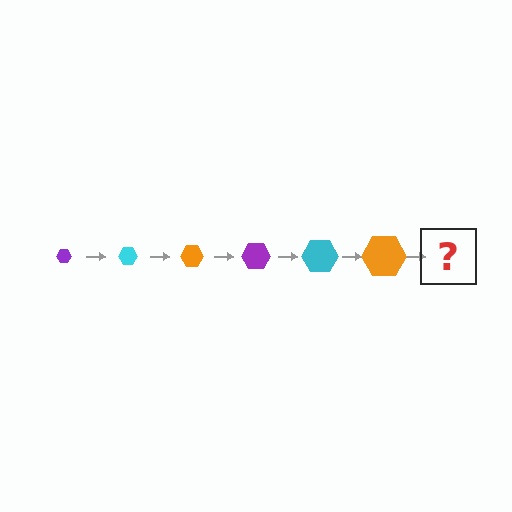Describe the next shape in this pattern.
It should be a purple hexagon, larger than the previous one.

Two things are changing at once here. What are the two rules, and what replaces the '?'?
The two rules are that the hexagon grows larger each step and the color cycles through purple, cyan, and orange. The '?' should be a purple hexagon, larger than the previous one.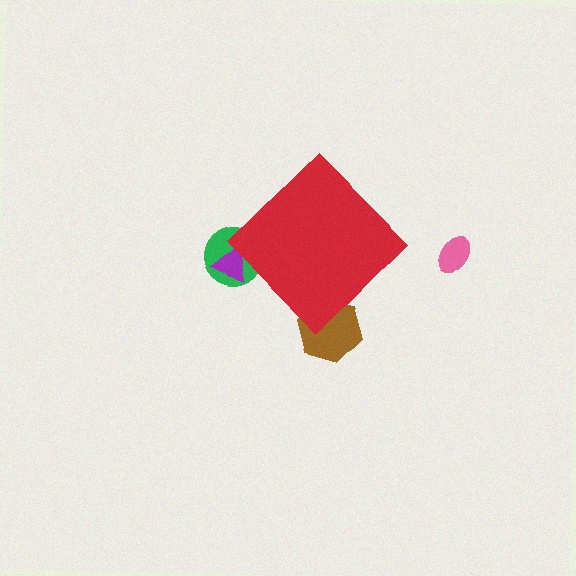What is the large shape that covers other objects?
A red diamond.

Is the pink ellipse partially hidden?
No, the pink ellipse is fully visible.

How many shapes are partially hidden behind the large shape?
3 shapes are partially hidden.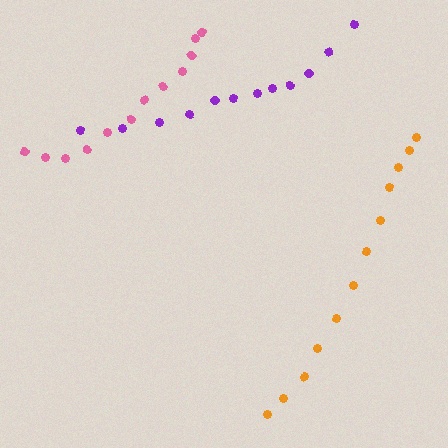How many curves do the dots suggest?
There are 3 distinct paths.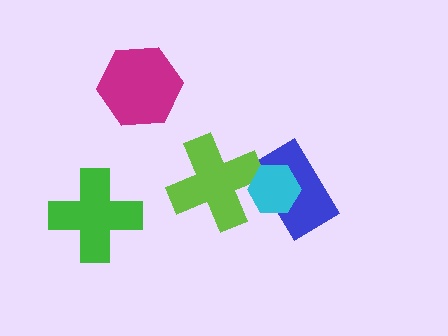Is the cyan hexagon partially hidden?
No, no other shape covers it.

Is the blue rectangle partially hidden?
Yes, it is partially covered by another shape.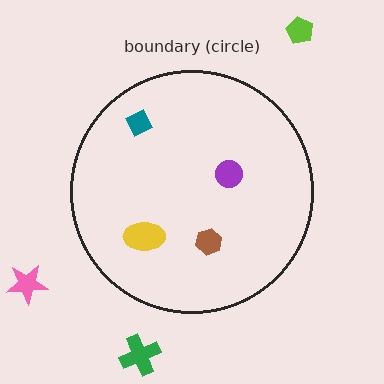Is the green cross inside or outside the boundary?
Outside.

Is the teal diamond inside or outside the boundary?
Inside.